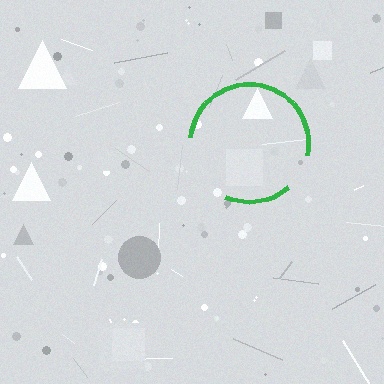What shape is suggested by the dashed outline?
The dashed outline suggests a circle.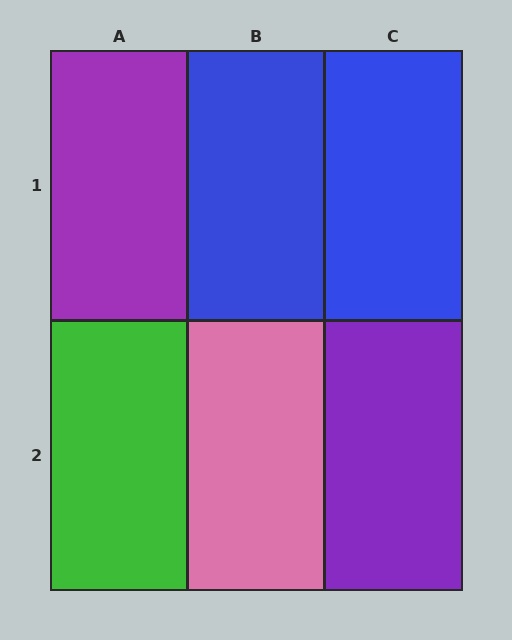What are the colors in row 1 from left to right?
Purple, blue, blue.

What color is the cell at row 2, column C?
Purple.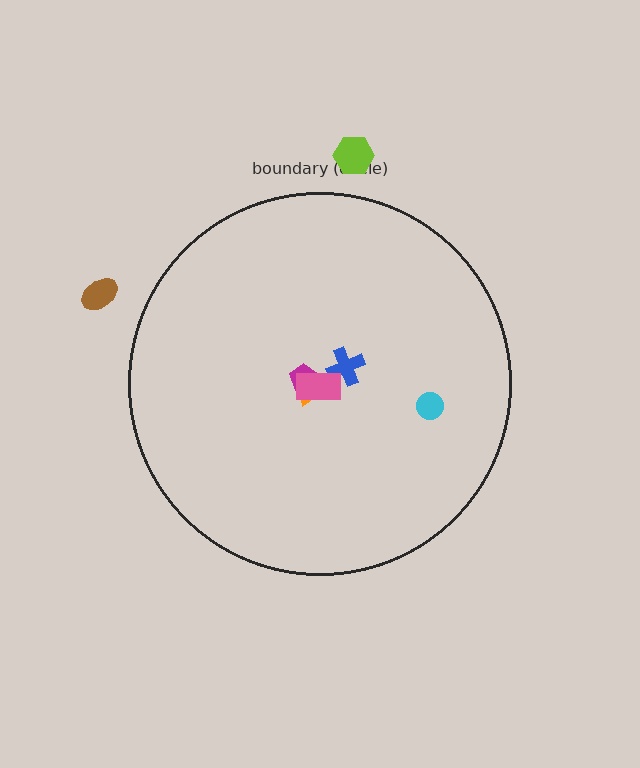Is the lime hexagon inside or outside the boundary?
Outside.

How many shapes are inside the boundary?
5 inside, 2 outside.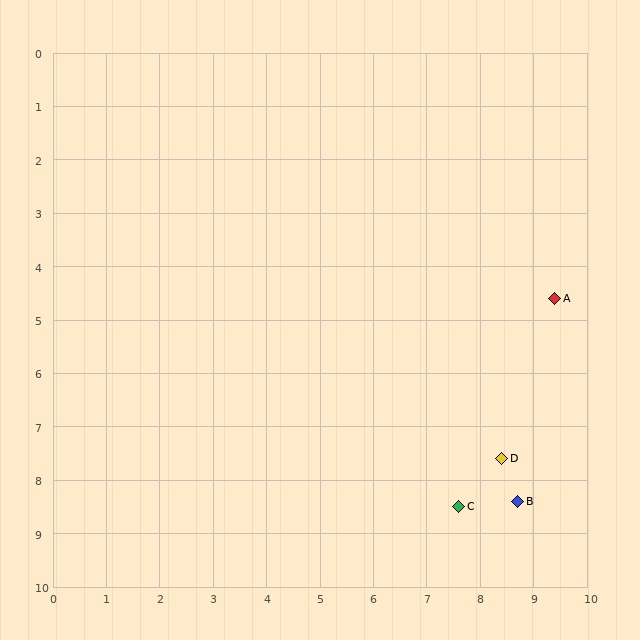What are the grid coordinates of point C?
Point C is at approximately (7.6, 8.5).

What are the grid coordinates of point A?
Point A is at approximately (9.4, 4.6).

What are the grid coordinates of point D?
Point D is at approximately (8.4, 7.6).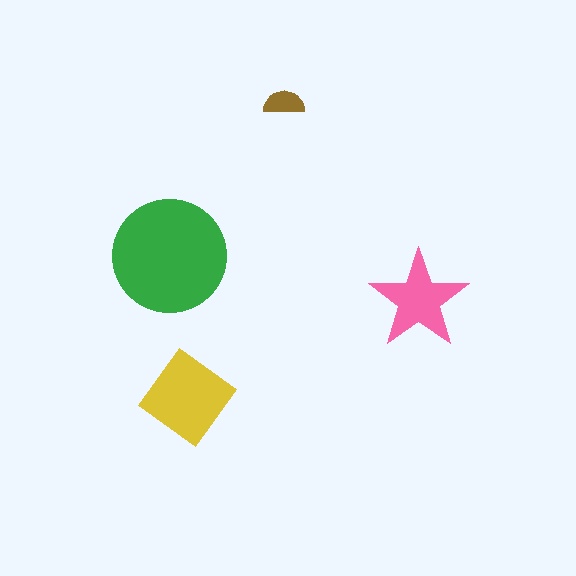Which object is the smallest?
The brown semicircle.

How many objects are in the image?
There are 4 objects in the image.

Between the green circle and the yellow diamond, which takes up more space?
The green circle.